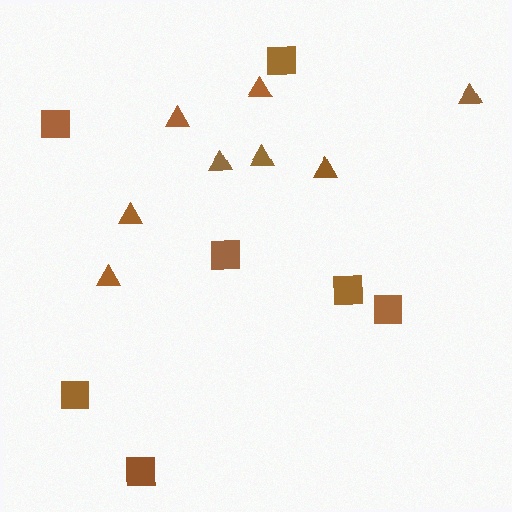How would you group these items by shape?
There are 2 groups: one group of squares (7) and one group of triangles (8).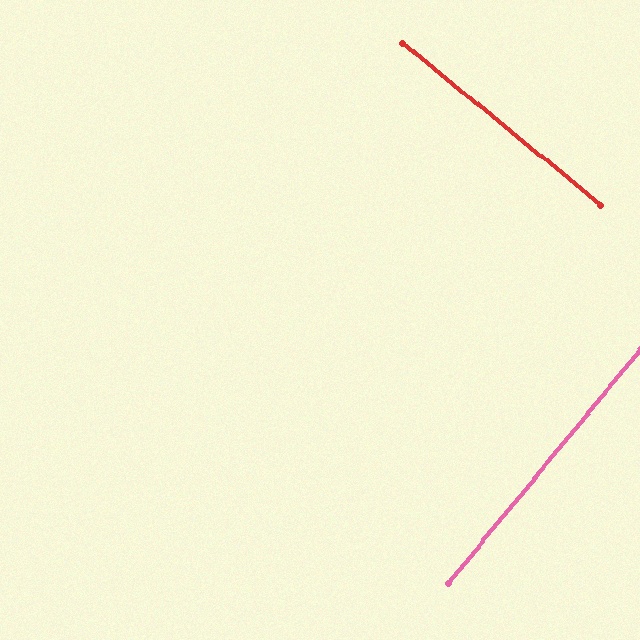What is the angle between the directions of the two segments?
Approximately 90 degrees.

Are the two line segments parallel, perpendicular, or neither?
Perpendicular — they meet at approximately 90°.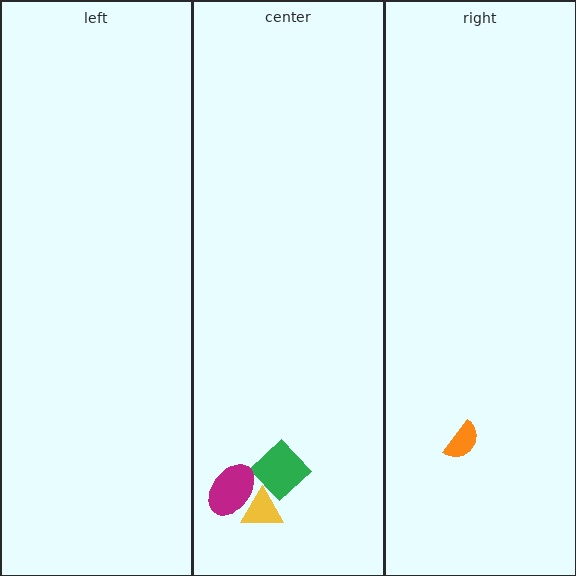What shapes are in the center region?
The green diamond, the yellow triangle, the magenta ellipse.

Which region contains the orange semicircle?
The right region.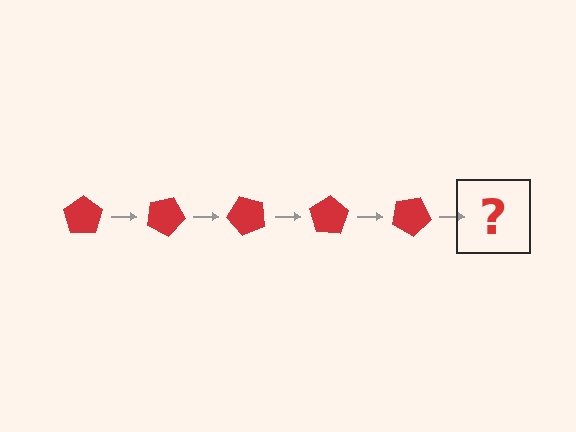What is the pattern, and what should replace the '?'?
The pattern is that the pentagon rotates 25 degrees each step. The '?' should be a red pentagon rotated 125 degrees.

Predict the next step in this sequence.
The next step is a red pentagon rotated 125 degrees.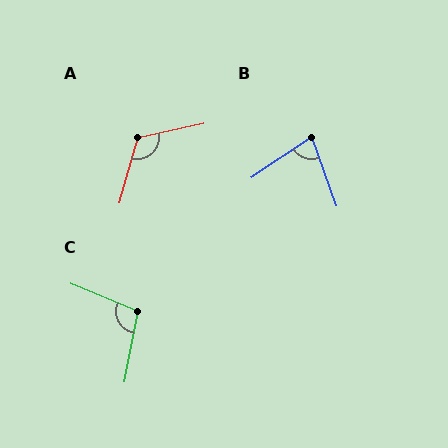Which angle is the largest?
A, at approximately 118 degrees.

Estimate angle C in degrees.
Approximately 102 degrees.